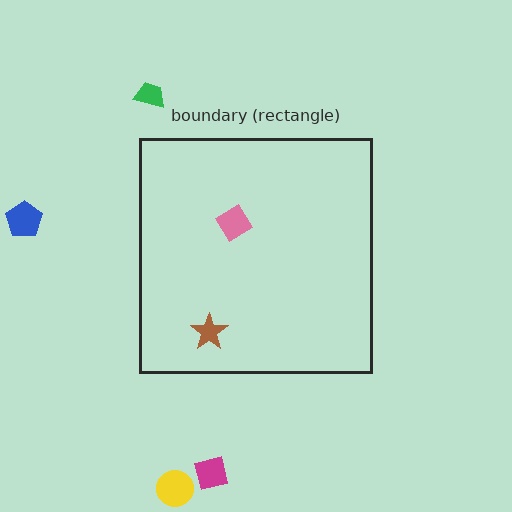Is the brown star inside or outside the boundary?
Inside.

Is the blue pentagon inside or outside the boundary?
Outside.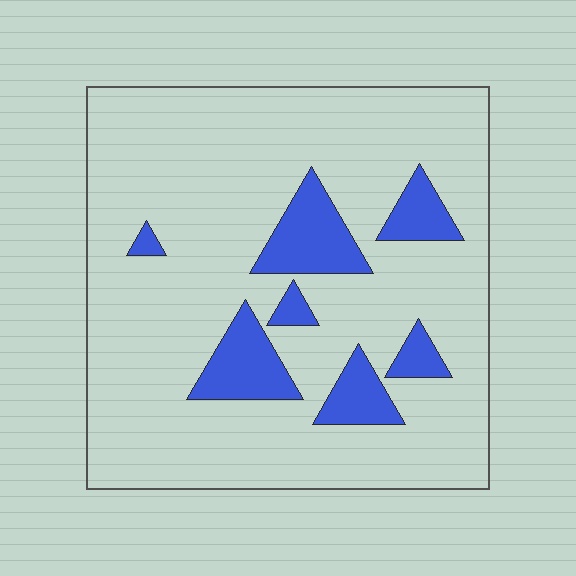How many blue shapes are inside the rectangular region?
7.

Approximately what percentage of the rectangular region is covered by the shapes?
Approximately 15%.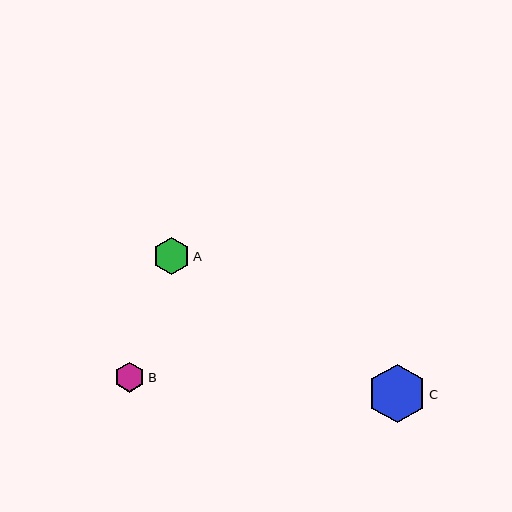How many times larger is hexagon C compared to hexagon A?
Hexagon C is approximately 1.6 times the size of hexagon A.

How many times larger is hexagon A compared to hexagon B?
Hexagon A is approximately 1.2 times the size of hexagon B.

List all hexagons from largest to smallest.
From largest to smallest: C, A, B.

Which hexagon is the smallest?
Hexagon B is the smallest with a size of approximately 30 pixels.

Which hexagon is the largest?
Hexagon C is the largest with a size of approximately 58 pixels.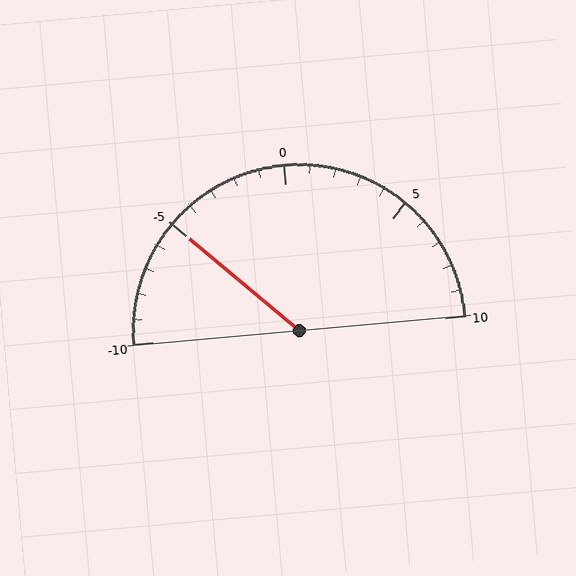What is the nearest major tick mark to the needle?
The nearest major tick mark is -5.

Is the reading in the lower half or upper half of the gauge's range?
The reading is in the lower half of the range (-10 to 10).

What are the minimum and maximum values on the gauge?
The gauge ranges from -10 to 10.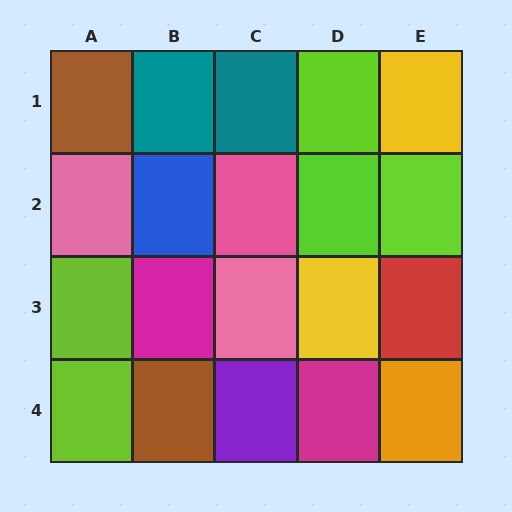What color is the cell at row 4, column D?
Magenta.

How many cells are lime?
5 cells are lime.